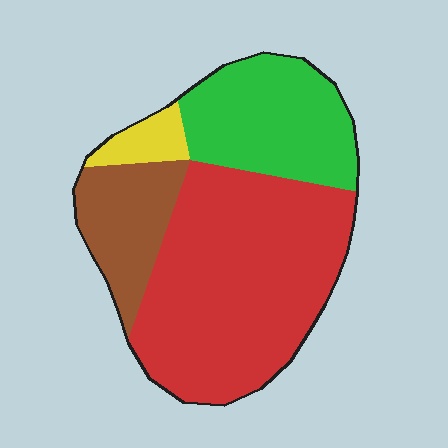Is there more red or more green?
Red.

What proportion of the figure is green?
Green takes up about one quarter (1/4) of the figure.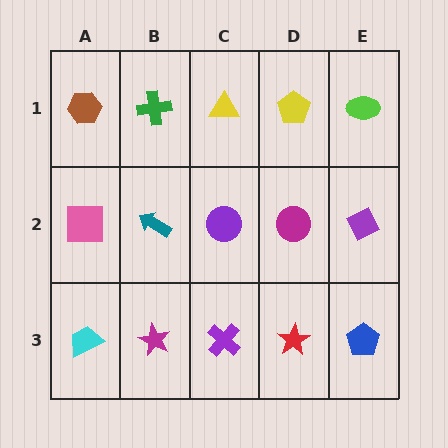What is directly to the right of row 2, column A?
A teal arrow.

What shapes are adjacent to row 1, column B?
A teal arrow (row 2, column B), a brown hexagon (row 1, column A), a yellow triangle (row 1, column C).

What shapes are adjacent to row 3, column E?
A purple diamond (row 2, column E), a red star (row 3, column D).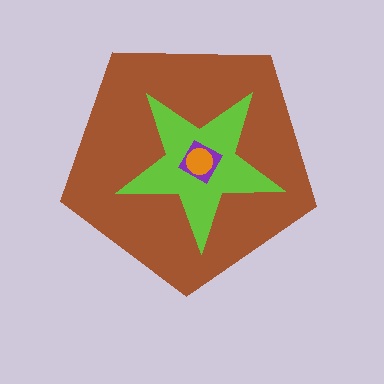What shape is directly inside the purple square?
The orange circle.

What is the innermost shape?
The orange circle.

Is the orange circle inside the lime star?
Yes.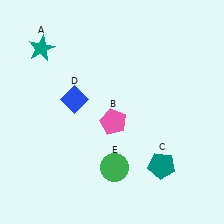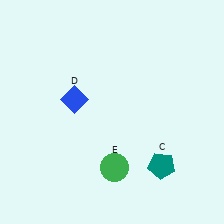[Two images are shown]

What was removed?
The teal star (A), the pink pentagon (B) were removed in Image 2.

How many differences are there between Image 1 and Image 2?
There are 2 differences between the two images.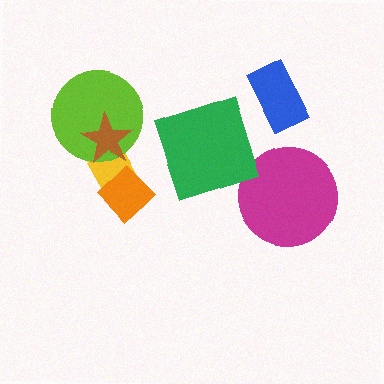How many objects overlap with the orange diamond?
1 object overlaps with the orange diamond.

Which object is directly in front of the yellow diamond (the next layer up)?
The lime circle is directly in front of the yellow diamond.